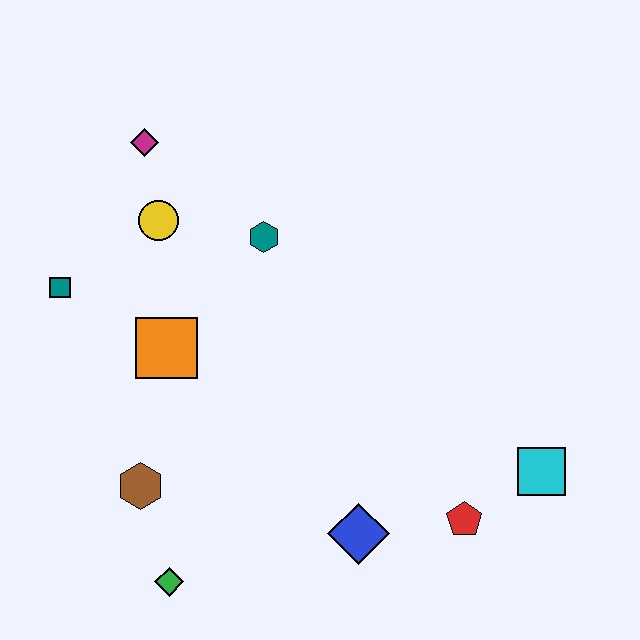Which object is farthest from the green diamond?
The magenta diamond is farthest from the green diamond.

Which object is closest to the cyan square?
The red pentagon is closest to the cyan square.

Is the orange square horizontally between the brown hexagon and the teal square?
No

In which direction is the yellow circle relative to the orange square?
The yellow circle is above the orange square.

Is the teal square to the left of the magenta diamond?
Yes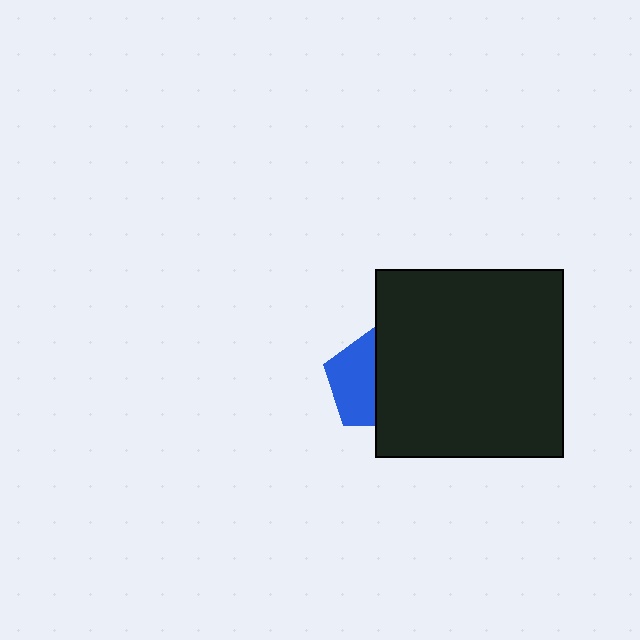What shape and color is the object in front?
The object in front is a black square.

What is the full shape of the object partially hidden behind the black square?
The partially hidden object is a blue pentagon.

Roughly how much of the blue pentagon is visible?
About half of it is visible (roughly 49%).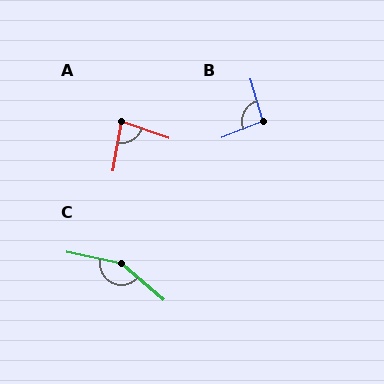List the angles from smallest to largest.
A (81°), B (96°), C (151°).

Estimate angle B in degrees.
Approximately 96 degrees.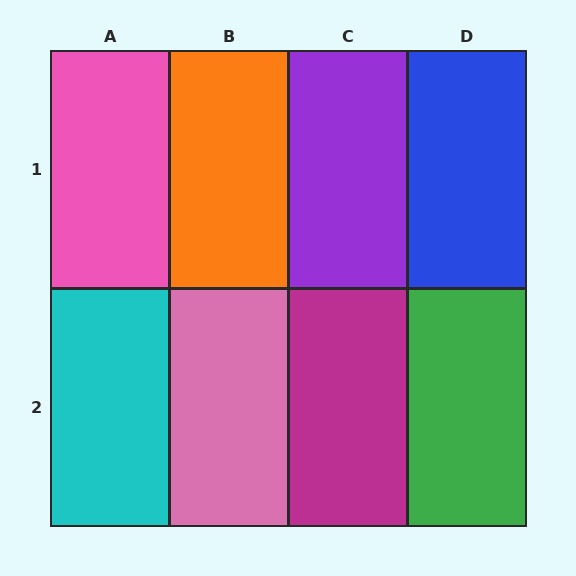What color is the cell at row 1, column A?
Pink.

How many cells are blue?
1 cell is blue.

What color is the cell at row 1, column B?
Orange.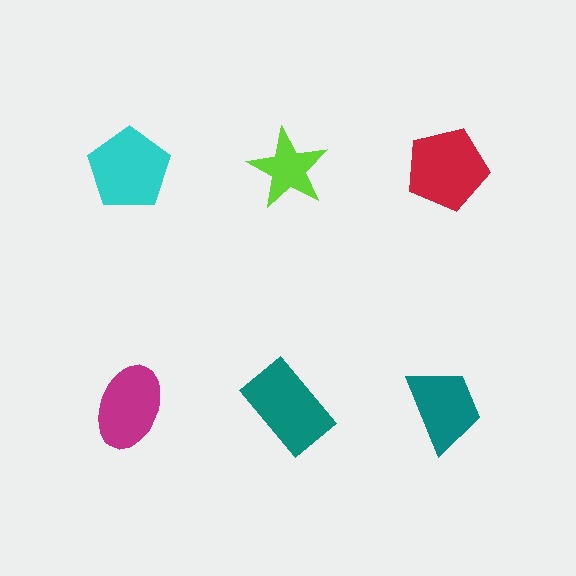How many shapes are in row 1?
3 shapes.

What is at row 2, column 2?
A teal rectangle.